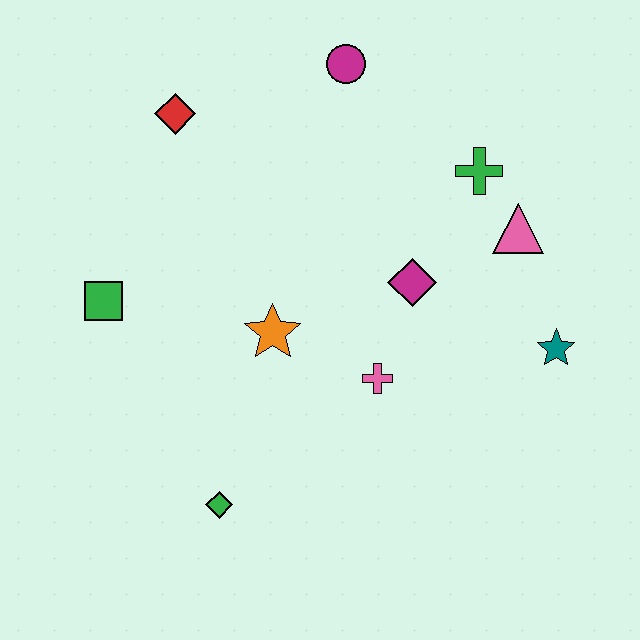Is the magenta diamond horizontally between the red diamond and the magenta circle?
No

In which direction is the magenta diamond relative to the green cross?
The magenta diamond is below the green cross.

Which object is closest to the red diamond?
The magenta circle is closest to the red diamond.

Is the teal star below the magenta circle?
Yes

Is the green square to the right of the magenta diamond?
No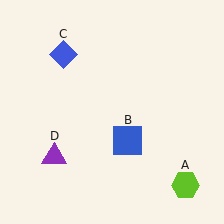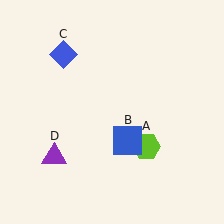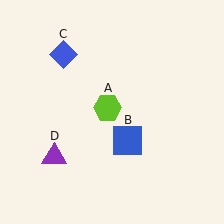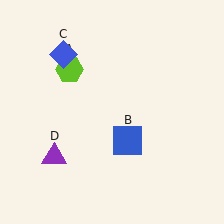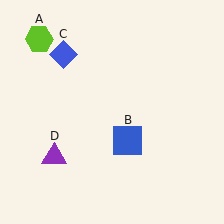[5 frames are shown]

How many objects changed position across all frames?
1 object changed position: lime hexagon (object A).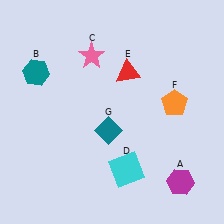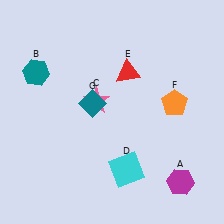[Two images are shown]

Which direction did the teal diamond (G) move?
The teal diamond (G) moved up.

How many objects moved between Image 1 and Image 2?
2 objects moved between the two images.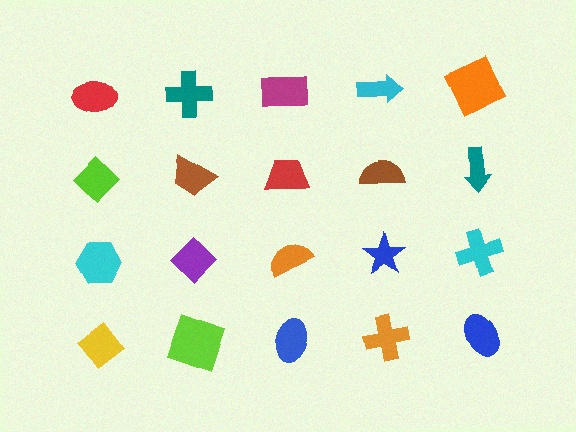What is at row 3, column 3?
An orange semicircle.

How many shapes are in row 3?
5 shapes.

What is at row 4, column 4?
An orange cross.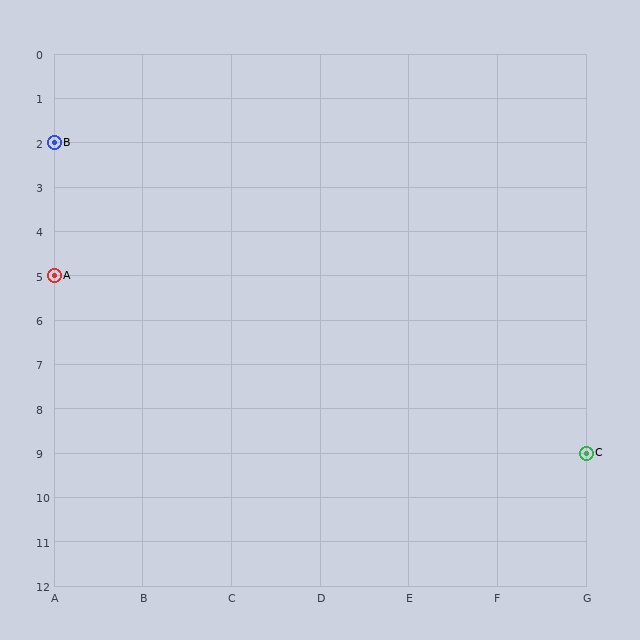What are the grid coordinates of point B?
Point B is at grid coordinates (A, 2).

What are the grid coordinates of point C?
Point C is at grid coordinates (G, 9).